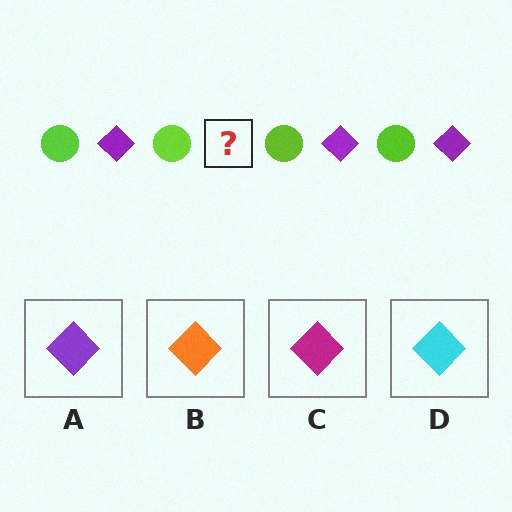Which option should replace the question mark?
Option A.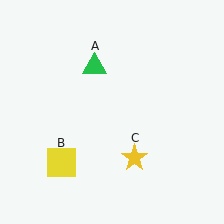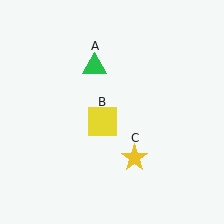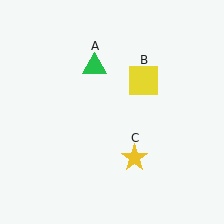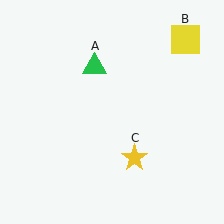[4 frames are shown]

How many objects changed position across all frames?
1 object changed position: yellow square (object B).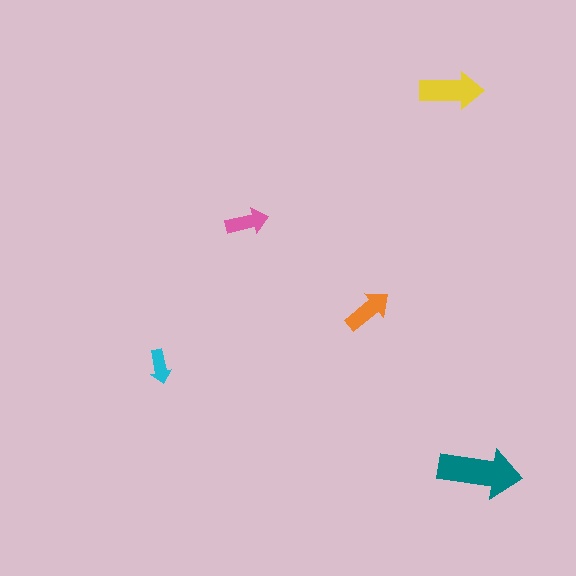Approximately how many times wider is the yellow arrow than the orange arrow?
About 1.5 times wider.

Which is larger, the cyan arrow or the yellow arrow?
The yellow one.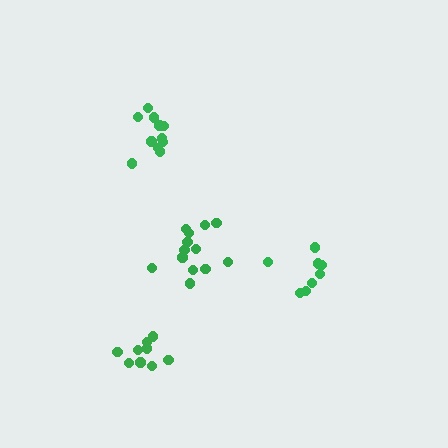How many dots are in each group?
Group 1: 11 dots, Group 2: 8 dots, Group 3: 9 dots, Group 4: 13 dots (41 total).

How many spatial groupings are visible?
There are 4 spatial groupings.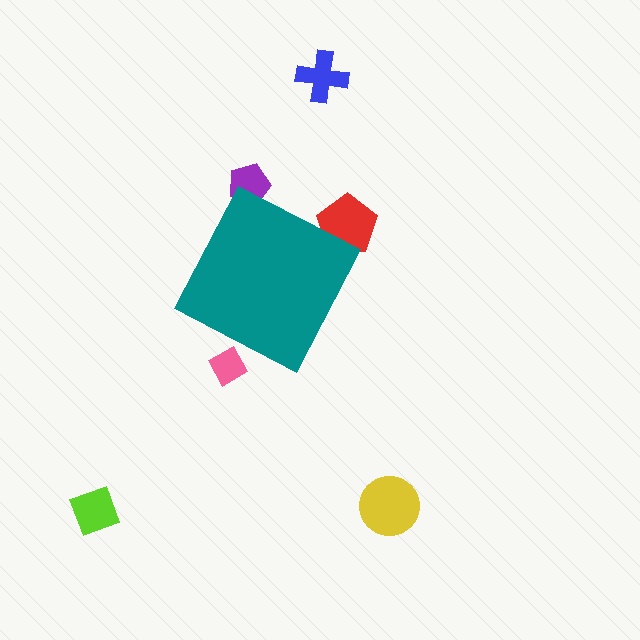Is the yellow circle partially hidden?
No, the yellow circle is fully visible.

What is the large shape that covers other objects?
A teal diamond.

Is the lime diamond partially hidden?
No, the lime diamond is fully visible.